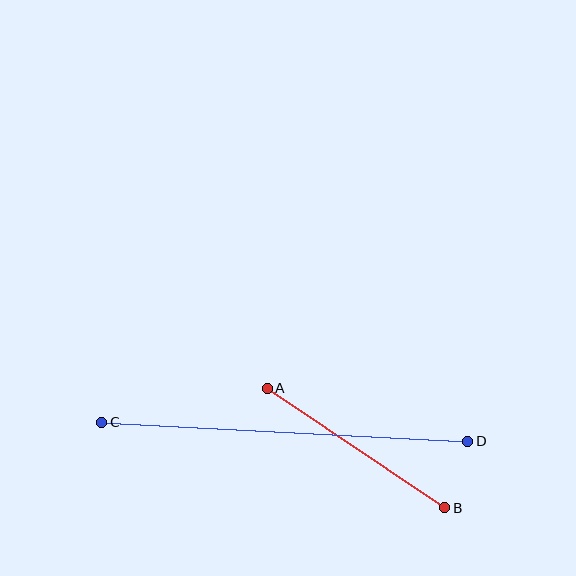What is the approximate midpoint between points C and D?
The midpoint is at approximately (285, 432) pixels.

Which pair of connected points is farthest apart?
Points C and D are farthest apart.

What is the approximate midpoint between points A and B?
The midpoint is at approximately (356, 448) pixels.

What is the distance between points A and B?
The distance is approximately 214 pixels.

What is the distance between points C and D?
The distance is approximately 367 pixels.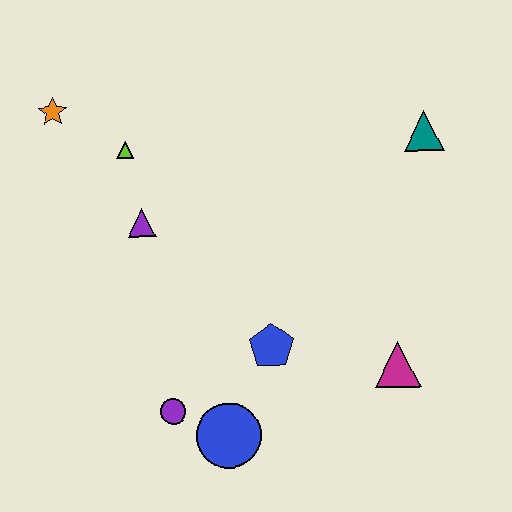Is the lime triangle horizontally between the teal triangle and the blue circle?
No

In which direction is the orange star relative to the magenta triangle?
The orange star is to the left of the magenta triangle.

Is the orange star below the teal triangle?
No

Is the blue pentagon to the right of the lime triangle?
Yes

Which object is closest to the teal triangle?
The magenta triangle is closest to the teal triangle.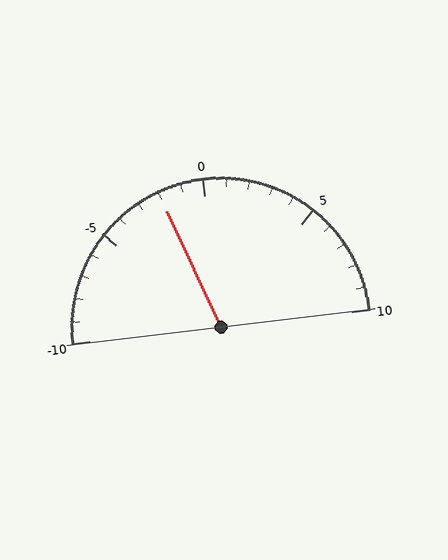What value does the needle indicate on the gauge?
The needle indicates approximately -2.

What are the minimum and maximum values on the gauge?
The gauge ranges from -10 to 10.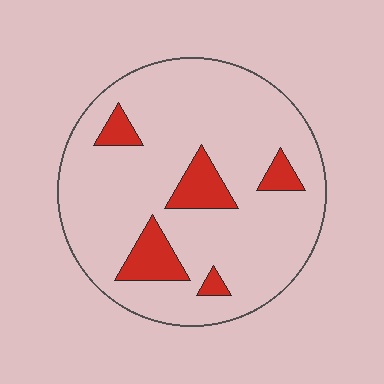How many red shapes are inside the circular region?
5.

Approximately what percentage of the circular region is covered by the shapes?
Approximately 15%.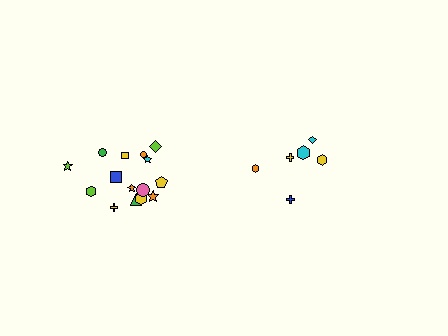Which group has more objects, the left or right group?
The left group.